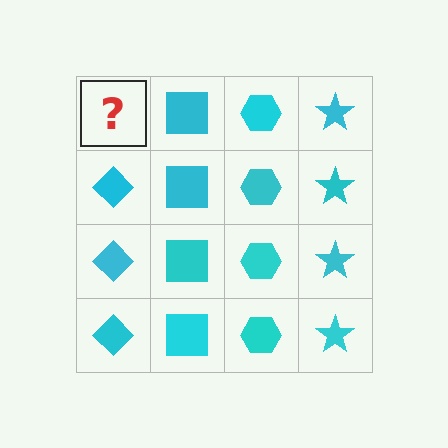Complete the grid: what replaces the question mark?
The question mark should be replaced with a cyan diamond.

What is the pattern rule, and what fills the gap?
The rule is that each column has a consistent shape. The gap should be filled with a cyan diamond.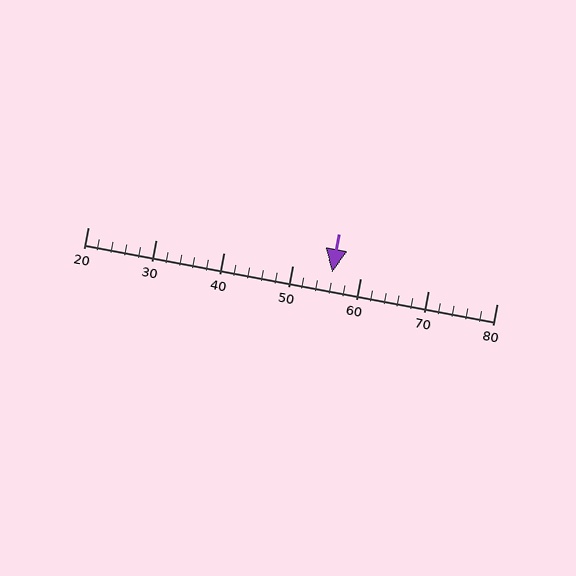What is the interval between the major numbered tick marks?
The major tick marks are spaced 10 units apart.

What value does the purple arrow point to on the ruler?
The purple arrow points to approximately 56.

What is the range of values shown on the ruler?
The ruler shows values from 20 to 80.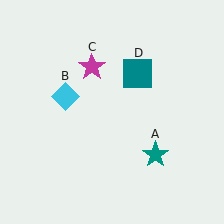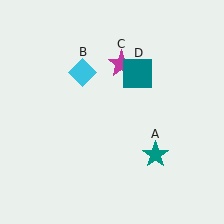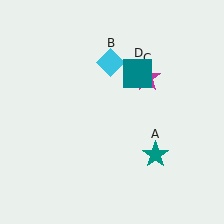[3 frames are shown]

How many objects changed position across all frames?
2 objects changed position: cyan diamond (object B), magenta star (object C).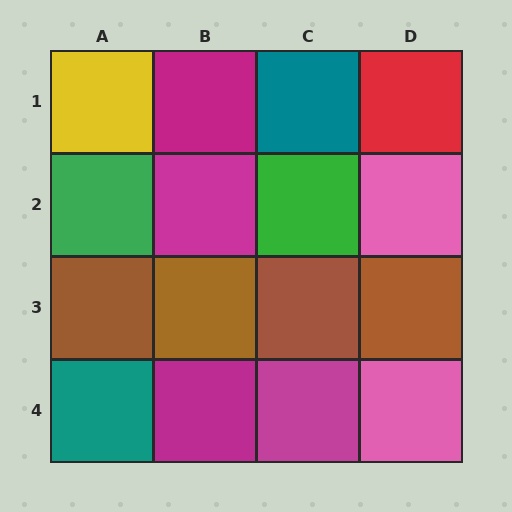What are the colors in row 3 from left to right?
Brown, brown, brown, brown.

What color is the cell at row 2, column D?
Pink.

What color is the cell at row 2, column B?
Magenta.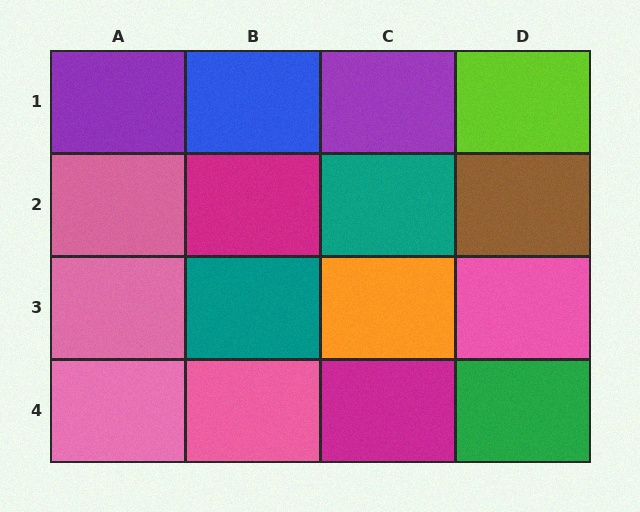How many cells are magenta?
2 cells are magenta.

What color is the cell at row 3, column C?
Orange.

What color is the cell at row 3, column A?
Pink.